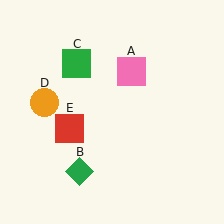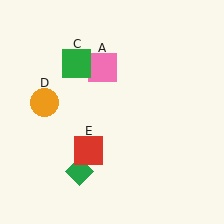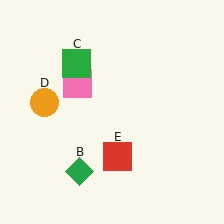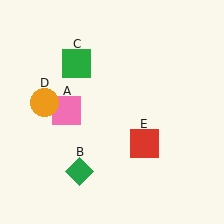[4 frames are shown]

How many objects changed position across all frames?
2 objects changed position: pink square (object A), red square (object E).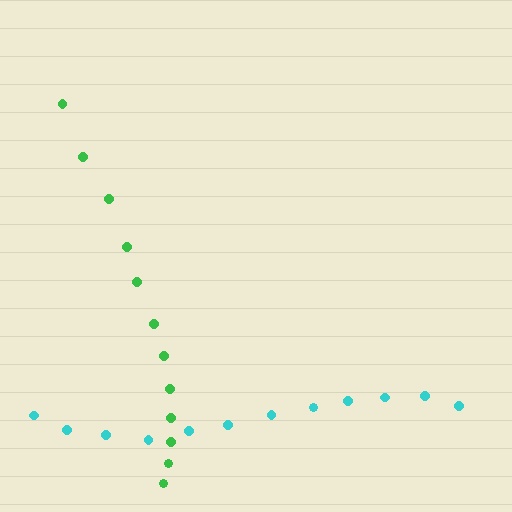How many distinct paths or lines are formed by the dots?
There are 2 distinct paths.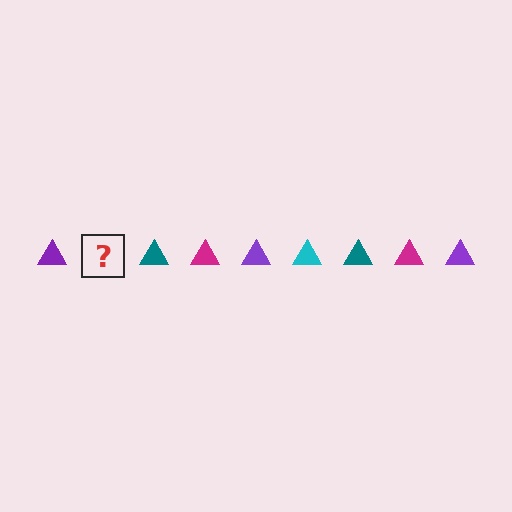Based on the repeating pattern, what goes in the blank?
The blank should be a cyan triangle.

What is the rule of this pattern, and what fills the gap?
The rule is that the pattern cycles through purple, cyan, teal, magenta triangles. The gap should be filled with a cyan triangle.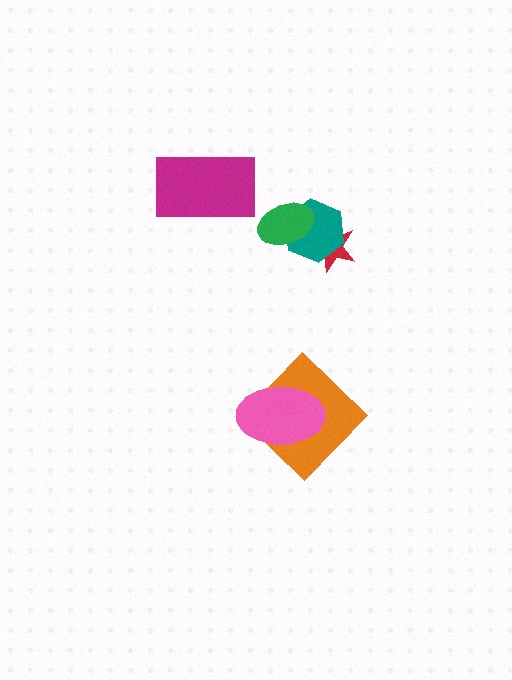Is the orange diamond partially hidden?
Yes, it is partially covered by another shape.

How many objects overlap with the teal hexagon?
2 objects overlap with the teal hexagon.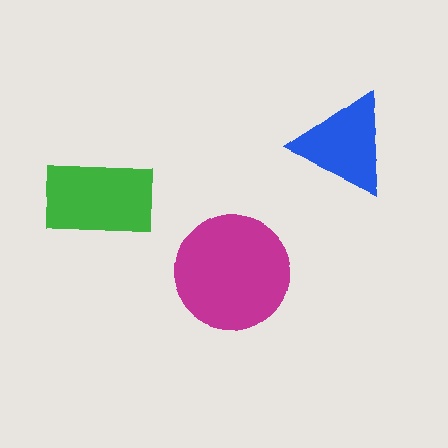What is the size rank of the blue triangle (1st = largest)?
3rd.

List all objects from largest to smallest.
The magenta circle, the green rectangle, the blue triangle.